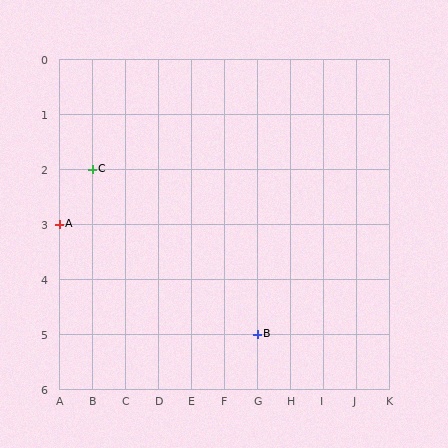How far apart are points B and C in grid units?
Points B and C are 5 columns and 3 rows apart (about 5.8 grid units diagonally).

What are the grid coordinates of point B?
Point B is at grid coordinates (G, 5).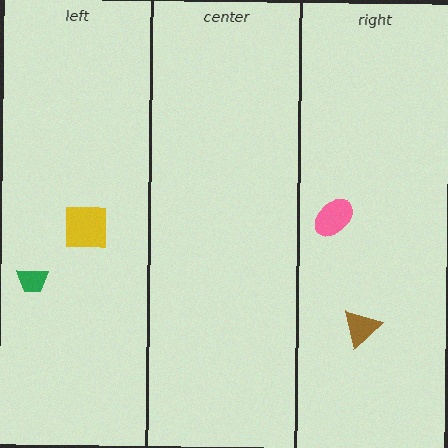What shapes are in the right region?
The pink ellipse, the brown triangle.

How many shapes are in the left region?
2.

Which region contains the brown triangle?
The right region.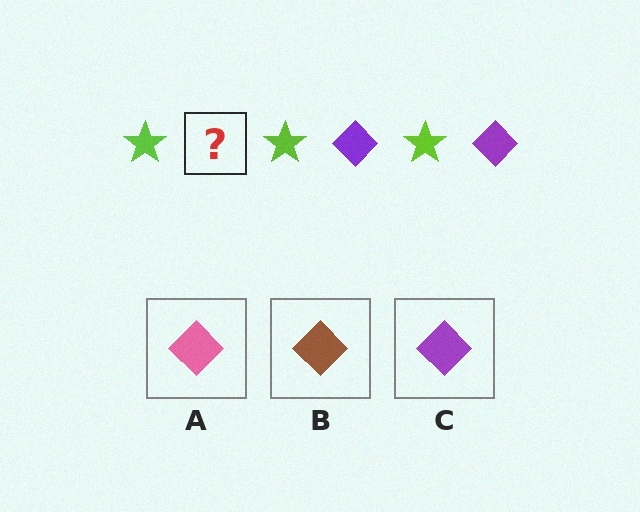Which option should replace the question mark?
Option C.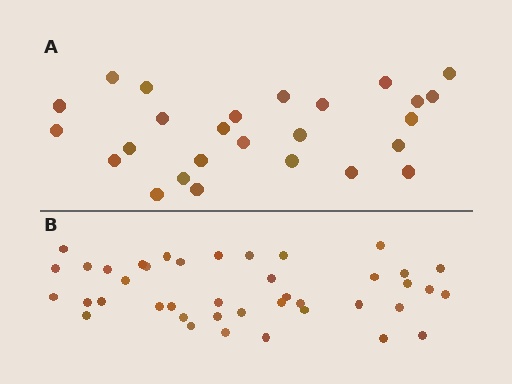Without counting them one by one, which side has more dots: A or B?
Region B (the bottom region) has more dots.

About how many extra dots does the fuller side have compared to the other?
Region B has approximately 15 more dots than region A.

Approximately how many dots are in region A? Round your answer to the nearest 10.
About 30 dots. (The exact count is 26, which rounds to 30.)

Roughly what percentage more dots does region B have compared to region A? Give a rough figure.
About 60% more.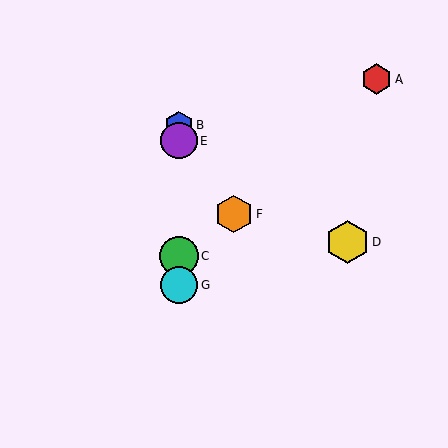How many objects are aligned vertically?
4 objects (B, C, E, G) are aligned vertically.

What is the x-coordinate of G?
Object G is at x≈179.